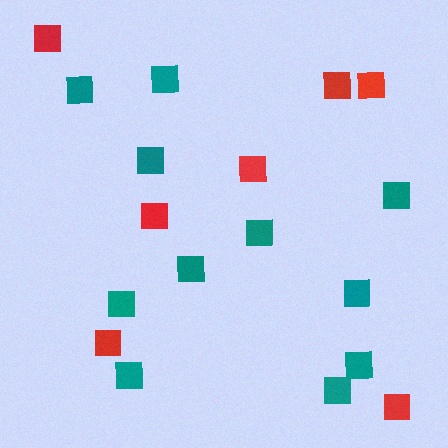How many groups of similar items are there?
There are 2 groups: one group of red squares (7) and one group of teal squares (11).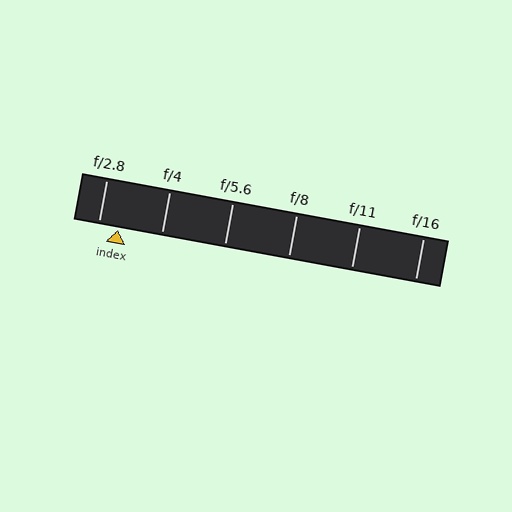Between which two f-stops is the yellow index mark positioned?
The index mark is between f/2.8 and f/4.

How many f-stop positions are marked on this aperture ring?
There are 6 f-stop positions marked.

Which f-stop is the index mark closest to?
The index mark is closest to f/2.8.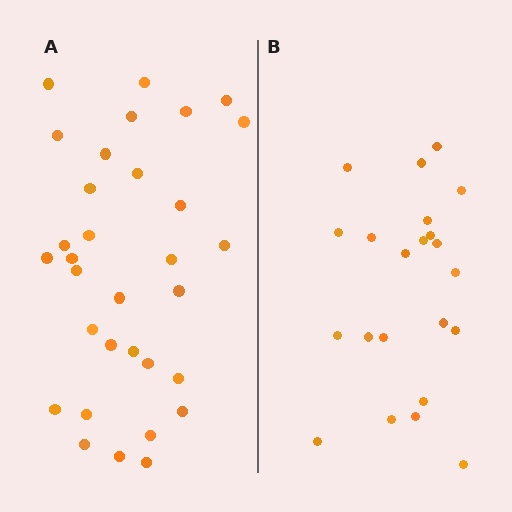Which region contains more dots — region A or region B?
Region A (the left region) has more dots.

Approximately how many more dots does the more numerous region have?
Region A has roughly 10 or so more dots than region B.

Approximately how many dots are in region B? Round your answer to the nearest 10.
About 20 dots. (The exact count is 22, which rounds to 20.)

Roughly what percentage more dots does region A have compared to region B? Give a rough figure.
About 45% more.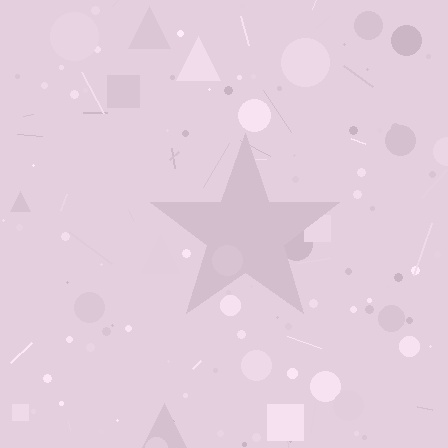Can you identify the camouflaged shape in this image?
The camouflaged shape is a star.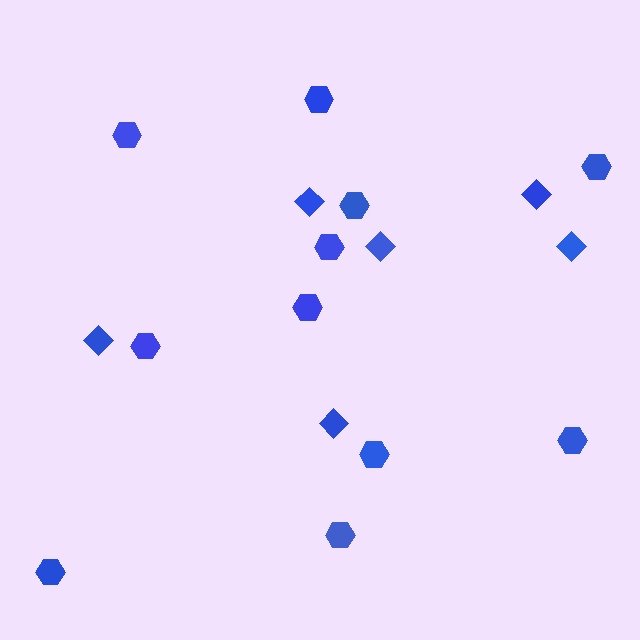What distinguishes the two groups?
There are 2 groups: one group of hexagons (11) and one group of diamonds (6).